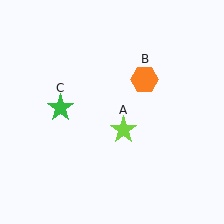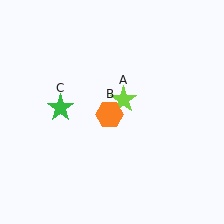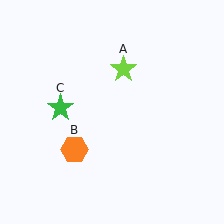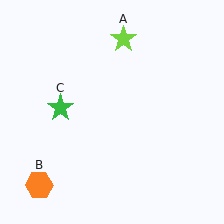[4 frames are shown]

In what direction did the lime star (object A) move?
The lime star (object A) moved up.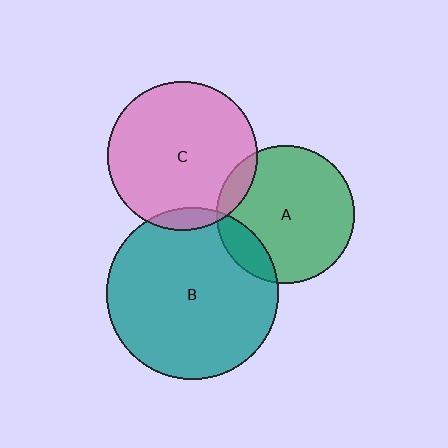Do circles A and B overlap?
Yes.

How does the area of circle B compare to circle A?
Approximately 1.6 times.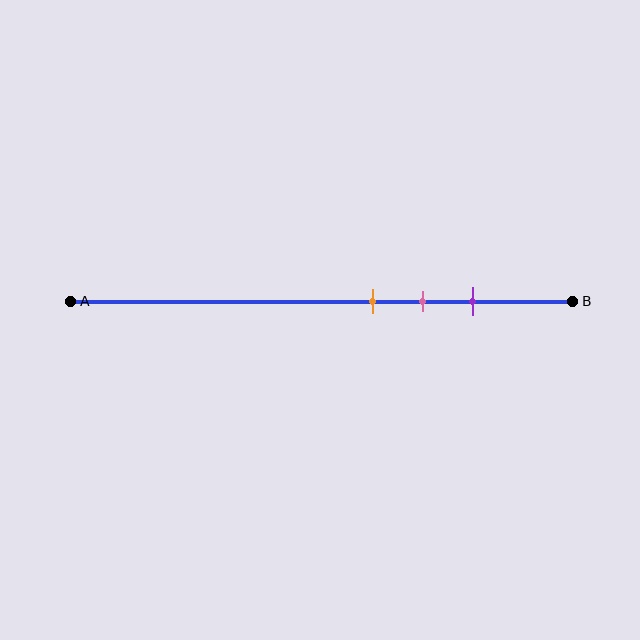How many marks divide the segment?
There are 3 marks dividing the segment.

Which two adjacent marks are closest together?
The orange and pink marks are the closest adjacent pair.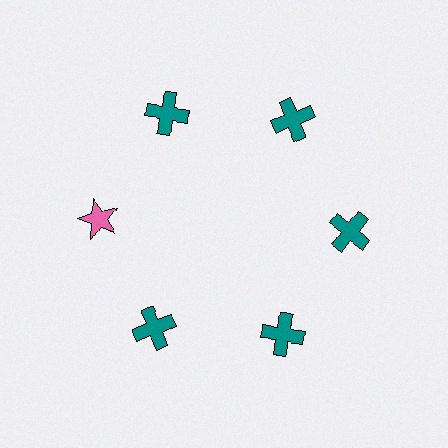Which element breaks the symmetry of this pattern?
The pink star at roughly the 9 o'clock position breaks the symmetry. All other shapes are teal crosses.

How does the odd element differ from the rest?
It differs in both color (pink instead of teal) and shape (star instead of cross).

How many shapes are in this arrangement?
There are 6 shapes arranged in a ring pattern.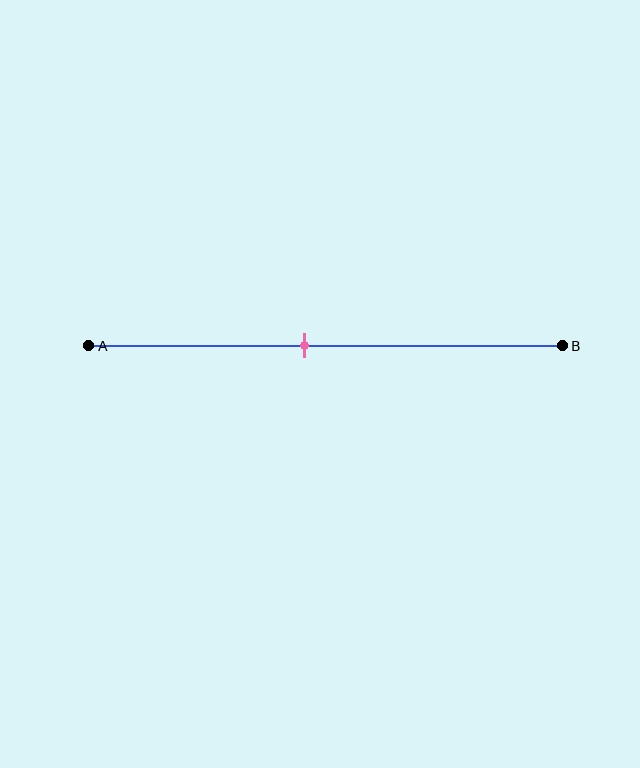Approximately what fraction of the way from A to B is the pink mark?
The pink mark is approximately 45% of the way from A to B.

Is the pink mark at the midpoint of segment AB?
No, the mark is at about 45% from A, not at the 50% midpoint.